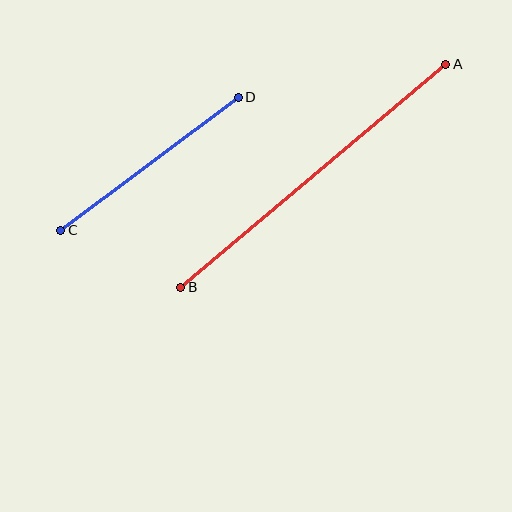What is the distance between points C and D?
The distance is approximately 222 pixels.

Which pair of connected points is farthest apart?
Points A and B are farthest apart.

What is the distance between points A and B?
The distance is approximately 347 pixels.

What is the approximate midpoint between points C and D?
The midpoint is at approximately (149, 164) pixels.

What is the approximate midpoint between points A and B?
The midpoint is at approximately (313, 176) pixels.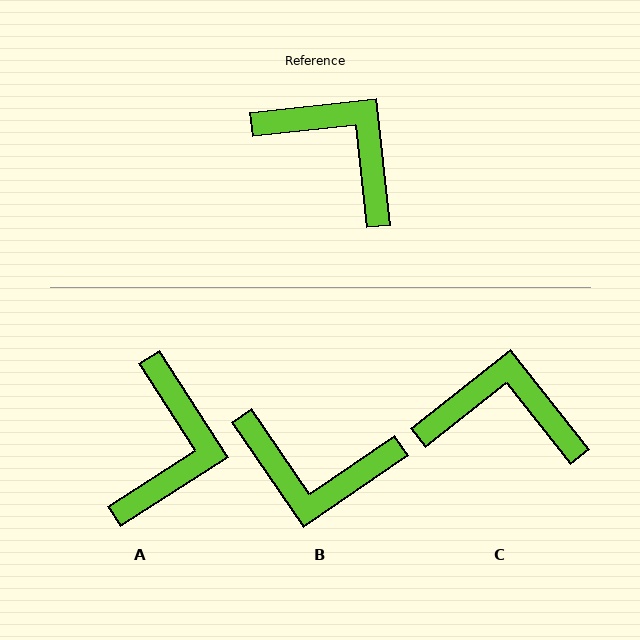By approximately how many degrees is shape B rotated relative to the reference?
Approximately 152 degrees clockwise.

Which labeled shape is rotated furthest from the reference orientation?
B, about 152 degrees away.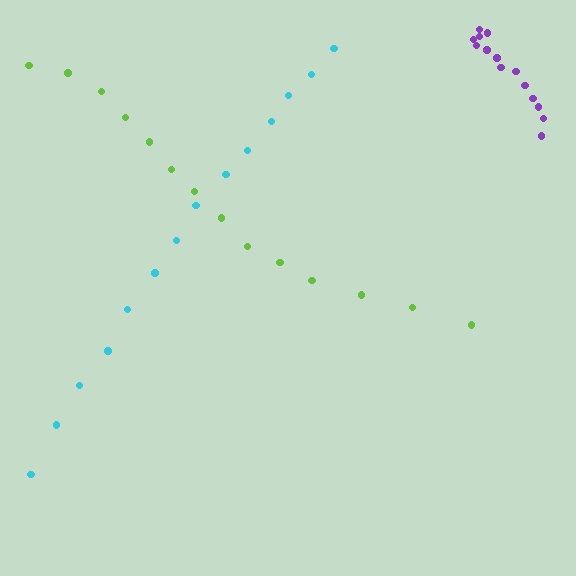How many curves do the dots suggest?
There are 3 distinct paths.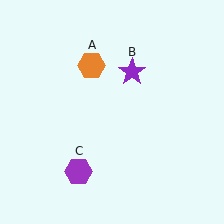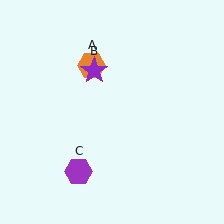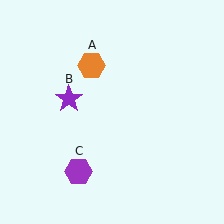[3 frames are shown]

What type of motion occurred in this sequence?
The purple star (object B) rotated counterclockwise around the center of the scene.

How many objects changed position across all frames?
1 object changed position: purple star (object B).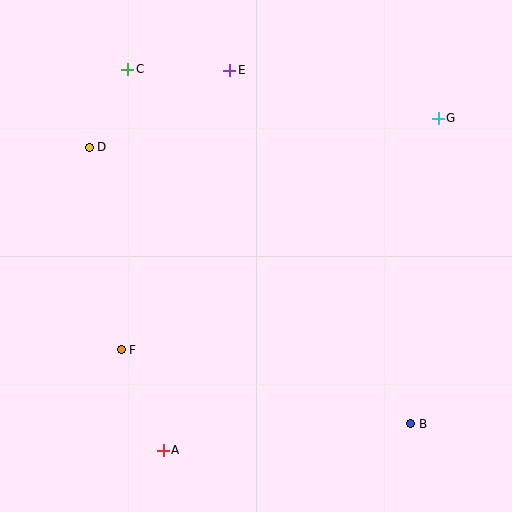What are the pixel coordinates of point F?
Point F is at (121, 350).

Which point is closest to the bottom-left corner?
Point A is closest to the bottom-left corner.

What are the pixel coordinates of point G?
Point G is at (438, 118).